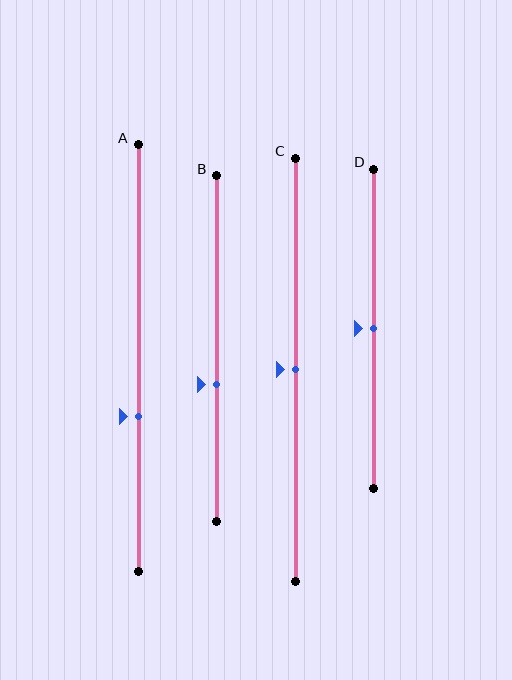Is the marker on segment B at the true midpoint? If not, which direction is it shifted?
No, the marker on segment B is shifted downward by about 10% of the segment length.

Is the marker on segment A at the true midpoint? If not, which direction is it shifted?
No, the marker on segment A is shifted downward by about 14% of the segment length.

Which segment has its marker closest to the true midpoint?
Segment C has its marker closest to the true midpoint.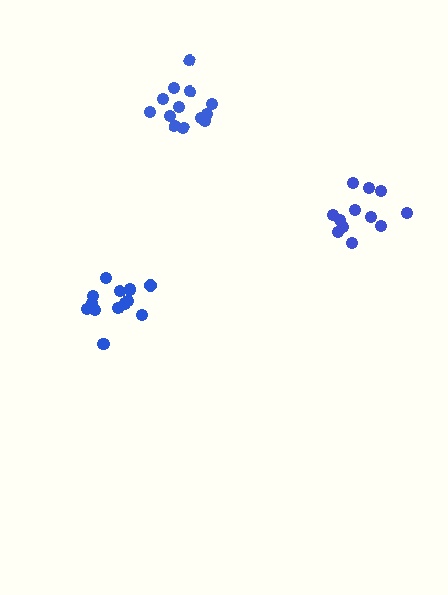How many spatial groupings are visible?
There are 3 spatial groupings.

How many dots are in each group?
Group 1: 12 dots, Group 2: 13 dots, Group 3: 13 dots (38 total).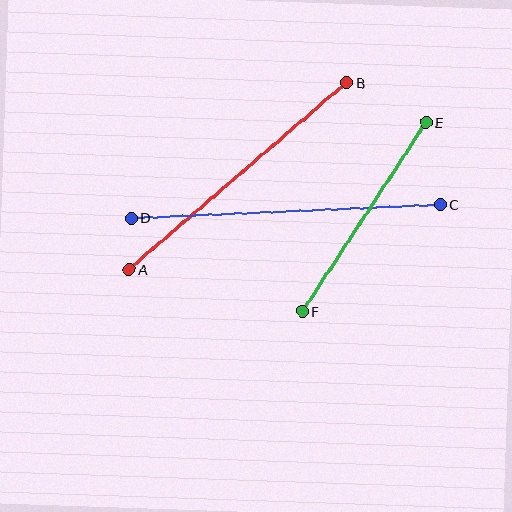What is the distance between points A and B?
The distance is approximately 287 pixels.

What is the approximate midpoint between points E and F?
The midpoint is at approximately (364, 217) pixels.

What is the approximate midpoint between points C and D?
The midpoint is at approximately (286, 211) pixels.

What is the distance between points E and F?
The distance is approximately 226 pixels.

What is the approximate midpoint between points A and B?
The midpoint is at approximately (238, 176) pixels.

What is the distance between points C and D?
The distance is approximately 309 pixels.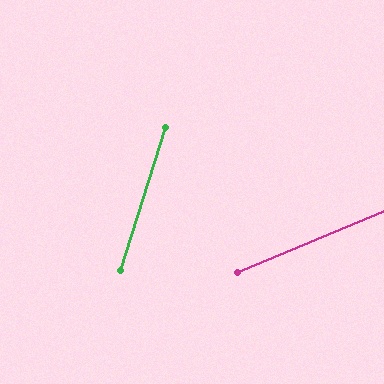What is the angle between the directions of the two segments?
Approximately 50 degrees.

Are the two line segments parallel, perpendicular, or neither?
Neither parallel nor perpendicular — they differ by about 50°.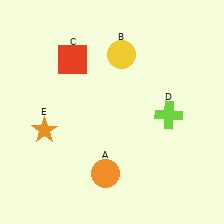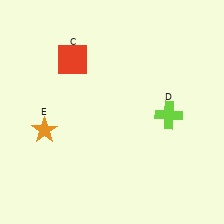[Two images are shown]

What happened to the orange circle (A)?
The orange circle (A) was removed in Image 2. It was in the bottom-left area of Image 1.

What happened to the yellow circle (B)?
The yellow circle (B) was removed in Image 2. It was in the top-right area of Image 1.